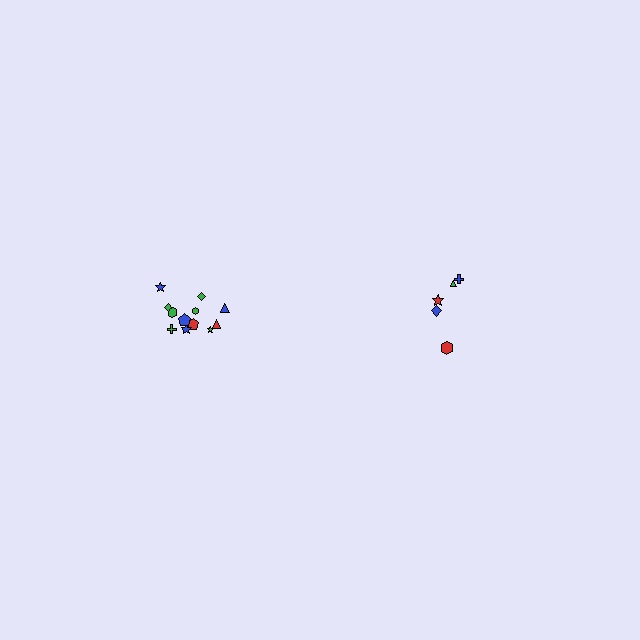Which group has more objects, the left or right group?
The left group.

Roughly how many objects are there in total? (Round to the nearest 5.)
Roughly 15 objects in total.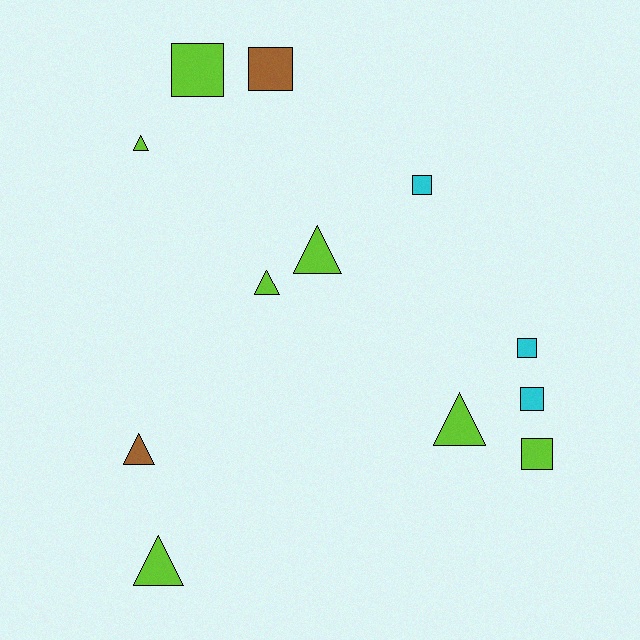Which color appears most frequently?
Lime, with 7 objects.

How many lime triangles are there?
There are 5 lime triangles.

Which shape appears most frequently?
Square, with 6 objects.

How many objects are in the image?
There are 12 objects.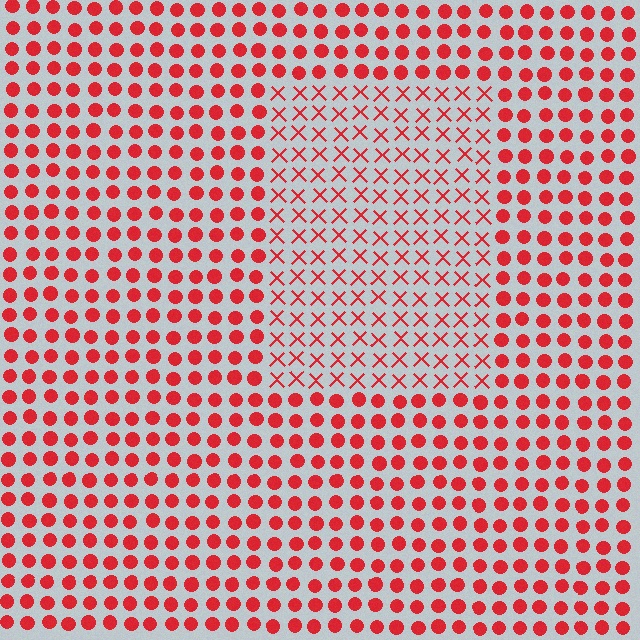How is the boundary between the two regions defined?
The boundary is defined by a change in element shape: X marks inside vs. circles outside. All elements share the same color and spacing.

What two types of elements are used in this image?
The image uses X marks inside the rectangle region and circles outside it.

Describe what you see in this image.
The image is filled with small red elements arranged in a uniform grid. A rectangle-shaped region contains X marks, while the surrounding area contains circles. The boundary is defined purely by the change in element shape.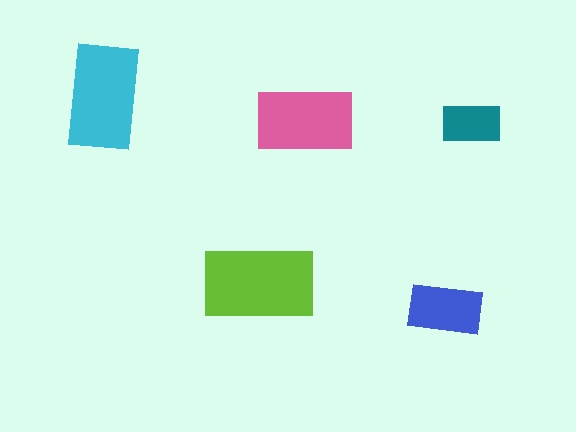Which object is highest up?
The cyan rectangle is topmost.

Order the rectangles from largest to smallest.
the lime one, the cyan one, the pink one, the blue one, the teal one.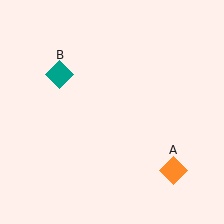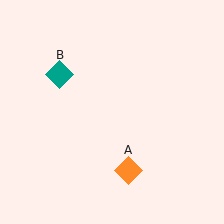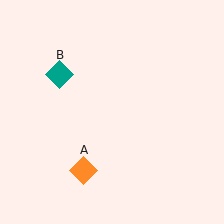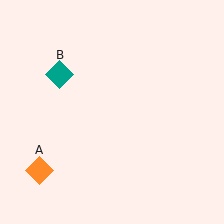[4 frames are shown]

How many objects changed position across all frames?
1 object changed position: orange diamond (object A).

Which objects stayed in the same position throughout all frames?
Teal diamond (object B) remained stationary.